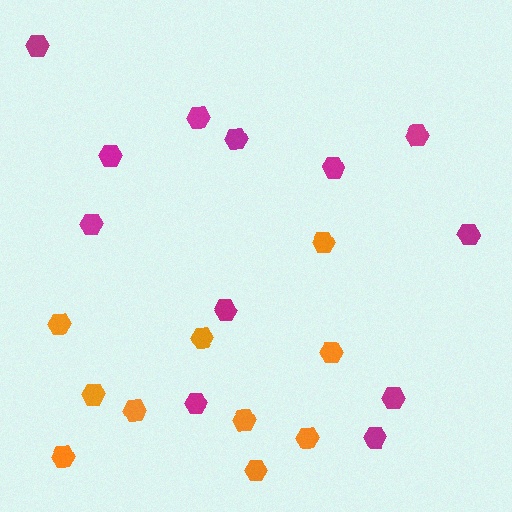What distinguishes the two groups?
There are 2 groups: one group of magenta hexagons (12) and one group of orange hexagons (10).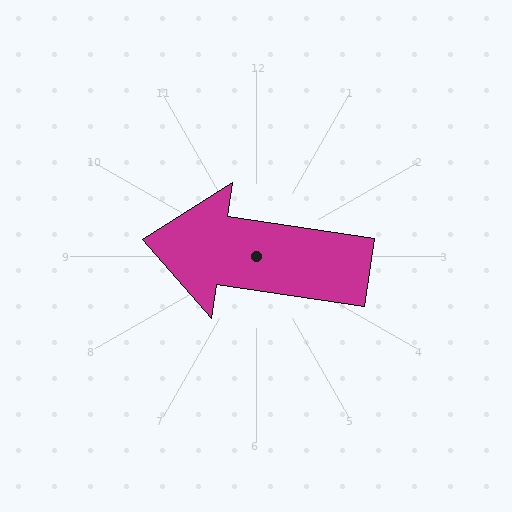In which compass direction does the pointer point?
West.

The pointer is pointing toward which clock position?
Roughly 9 o'clock.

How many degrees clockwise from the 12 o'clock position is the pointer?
Approximately 278 degrees.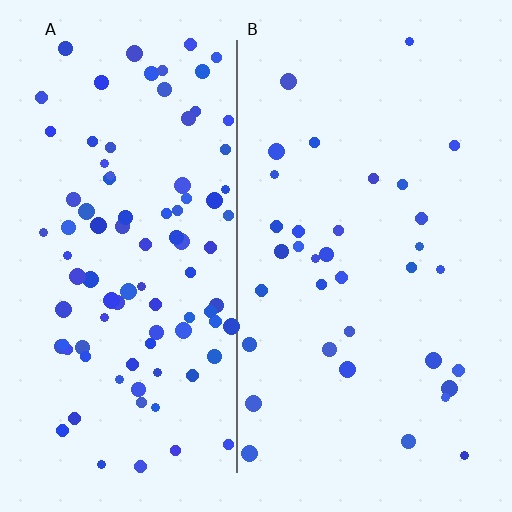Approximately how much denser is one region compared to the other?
Approximately 2.7× — region A over region B.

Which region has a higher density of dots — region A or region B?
A (the left).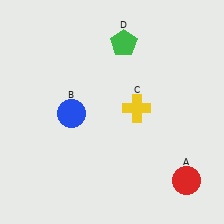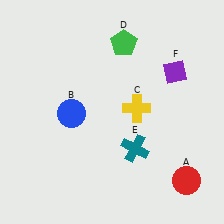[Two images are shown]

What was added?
A teal cross (E), a purple diamond (F) were added in Image 2.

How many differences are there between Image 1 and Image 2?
There are 2 differences between the two images.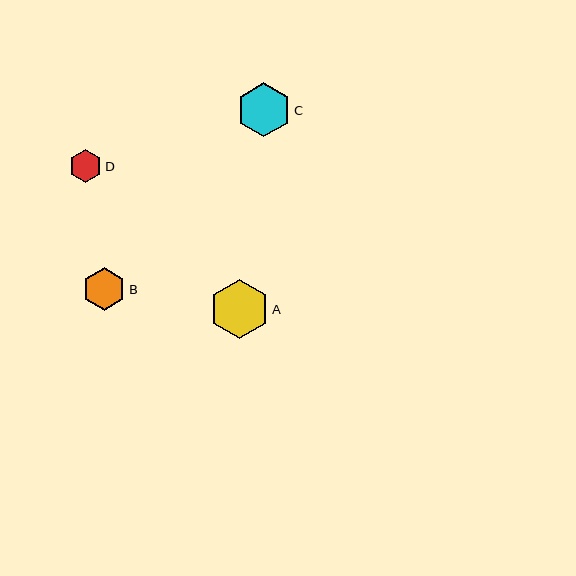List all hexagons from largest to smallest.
From largest to smallest: A, C, B, D.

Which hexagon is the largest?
Hexagon A is the largest with a size of approximately 60 pixels.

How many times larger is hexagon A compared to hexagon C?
Hexagon A is approximately 1.1 times the size of hexagon C.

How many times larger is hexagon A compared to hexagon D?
Hexagon A is approximately 1.8 times the size of hexagon D.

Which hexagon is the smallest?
Hexagon D is the smallest with a size of approximately 33 pixels.